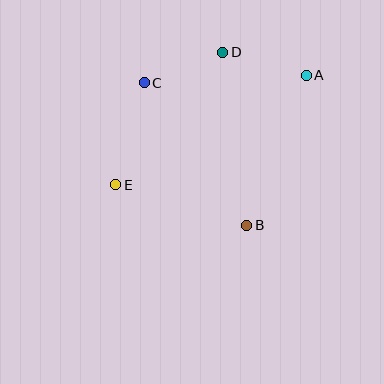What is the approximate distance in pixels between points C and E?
The distance between C and E is approximately 106 pixels.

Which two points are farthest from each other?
Points A and E are farthest from each other.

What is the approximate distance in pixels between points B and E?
The distance between B and E is approximately 137 pixels.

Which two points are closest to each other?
Points C and D are closest to each other.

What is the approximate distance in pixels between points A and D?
The distance between A and D is approximately 87 pixels.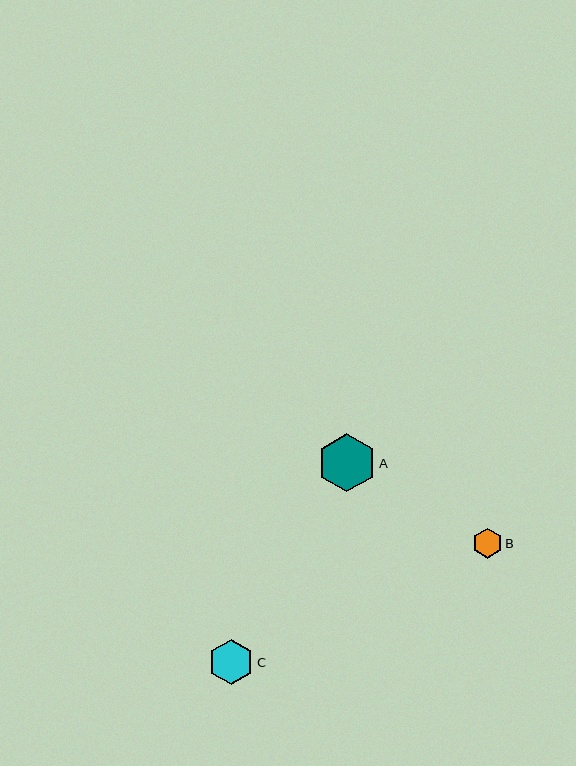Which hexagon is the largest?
Hexagon A is the largest with a size of approximately 58 pixels.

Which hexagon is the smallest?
Hexagon B is the smallest with a size of approximately 30 pixels.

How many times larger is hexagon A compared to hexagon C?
Hexagon A is approximately 1.3 times the size of hexagon C.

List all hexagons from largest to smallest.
From largest to smallest: A, C, B.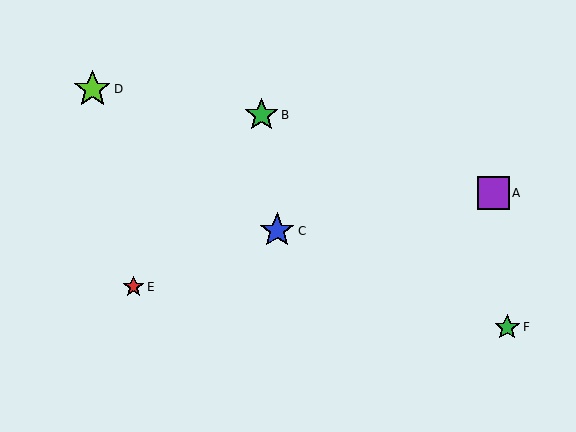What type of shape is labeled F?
Shape F is a green star.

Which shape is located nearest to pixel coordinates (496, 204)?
The purple square (labeled A) at (493, 193) is nearest to that location.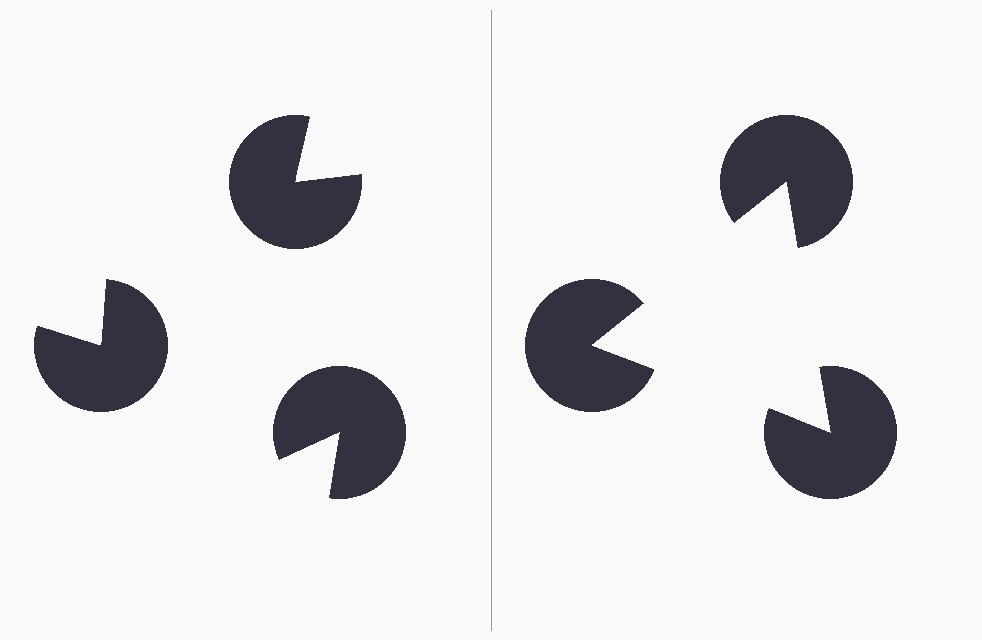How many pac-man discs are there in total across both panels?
6 — 3 on each side.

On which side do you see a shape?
An illusory triangle appears on the right side. On the left side the wedge cuts are rotated, so no coherent shape forms.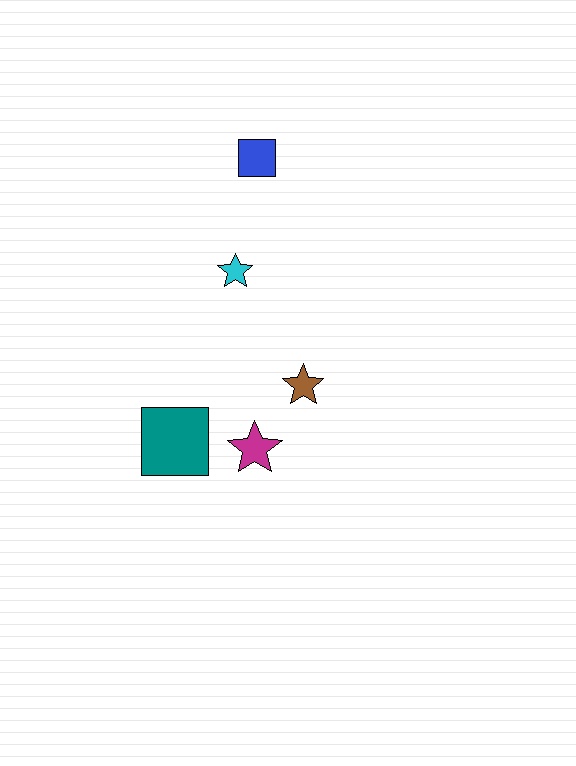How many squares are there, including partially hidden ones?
There are 2 squares.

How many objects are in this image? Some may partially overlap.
There are 5 objects.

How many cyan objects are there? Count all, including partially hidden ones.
There is 1 cyan object.